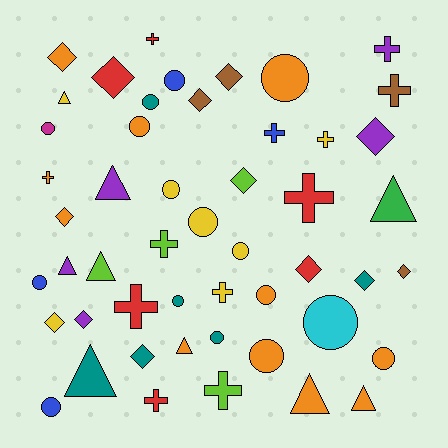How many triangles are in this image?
There are 9 triangles.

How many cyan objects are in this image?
There is 1 cyan object.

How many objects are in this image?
There are 50 objects.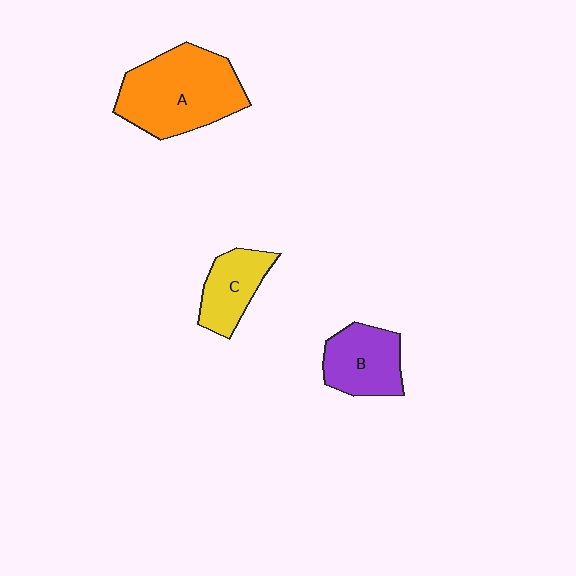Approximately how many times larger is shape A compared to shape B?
Approximately 1.7 times.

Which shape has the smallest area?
Shape C (yellow).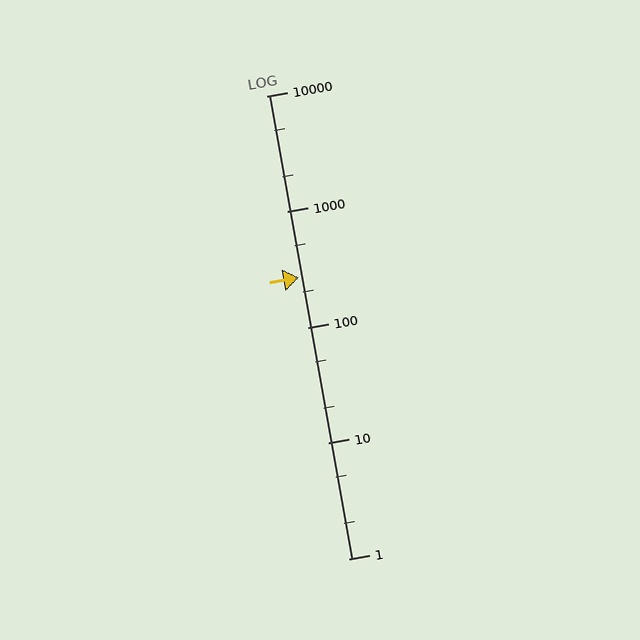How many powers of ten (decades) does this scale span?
The scale spans 4 decades, from 1 to 10000.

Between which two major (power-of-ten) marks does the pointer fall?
The pointer is between 100 and 1000.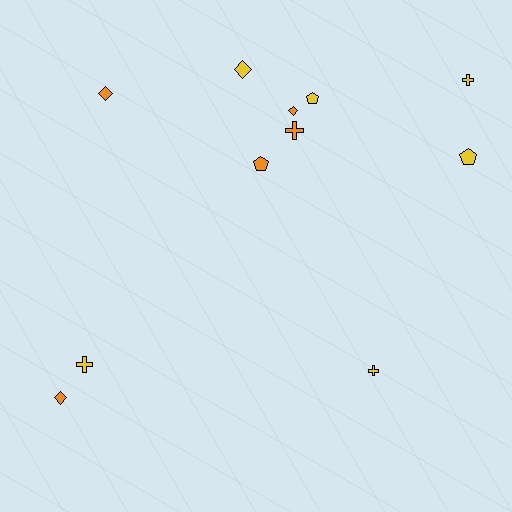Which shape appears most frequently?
Cross, with 4 objects.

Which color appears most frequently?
Yellow, with 6 objects.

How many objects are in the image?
There are 11 objects.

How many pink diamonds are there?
There are no pink diamonds.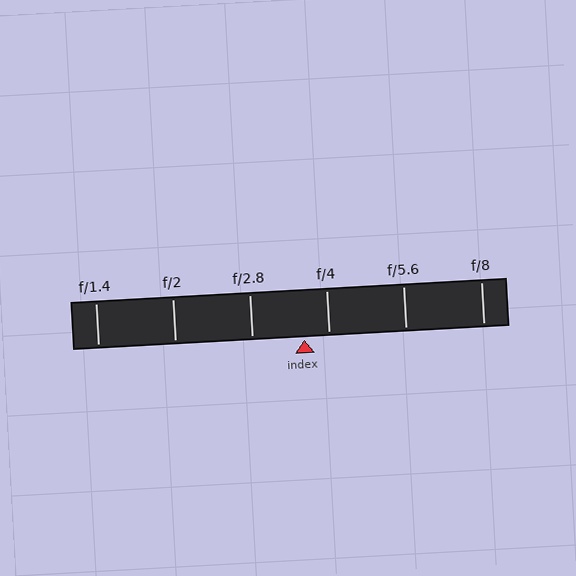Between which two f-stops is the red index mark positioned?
The index mark is between f/2.8 and f/4.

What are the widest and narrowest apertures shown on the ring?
The widest aperture shown is f/1.4 and the narrowest is f/8.